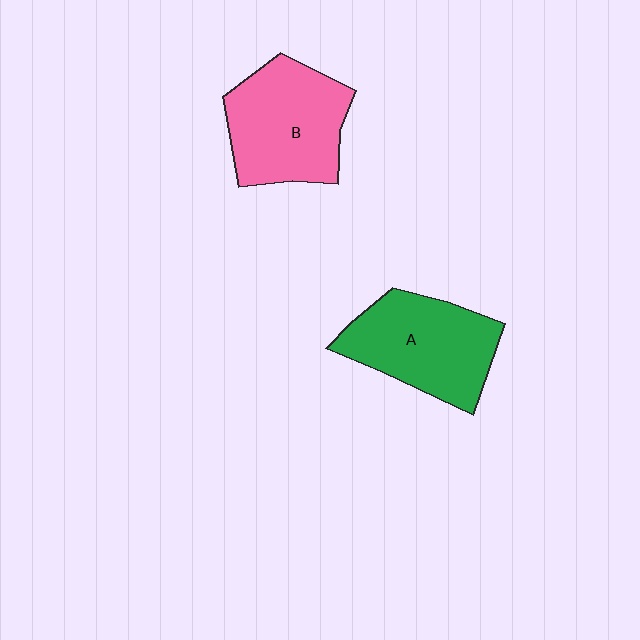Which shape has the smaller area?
Shape A (green).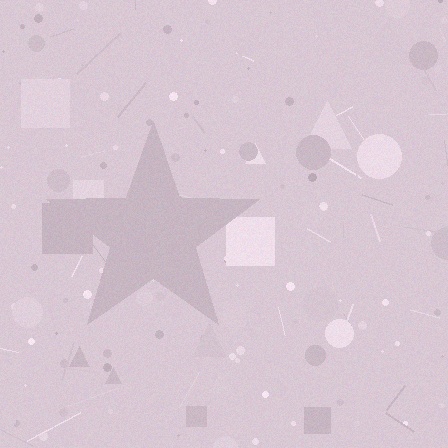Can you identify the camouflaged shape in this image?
The camouflaged shape is a star.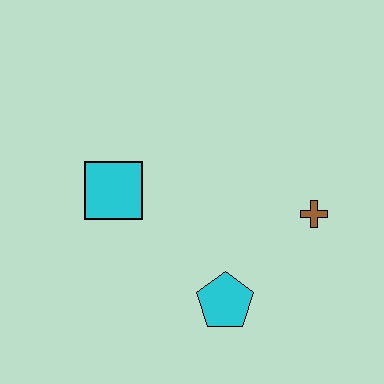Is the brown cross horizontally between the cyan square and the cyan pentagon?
No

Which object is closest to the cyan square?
The cyan pentagon is closest to the cyan square.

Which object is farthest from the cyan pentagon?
The cyan square is farthest from the cyan pentagon.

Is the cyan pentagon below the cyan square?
Yes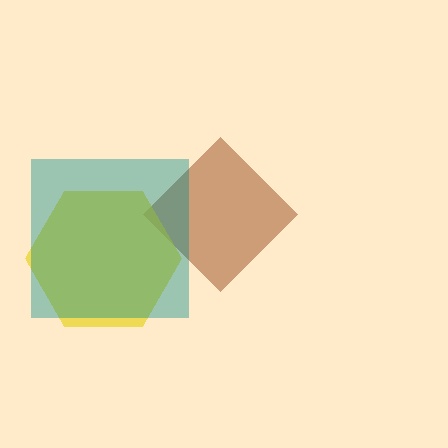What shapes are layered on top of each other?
The layered shapes are: a brown diamond, a yellow hexagon, a teal square.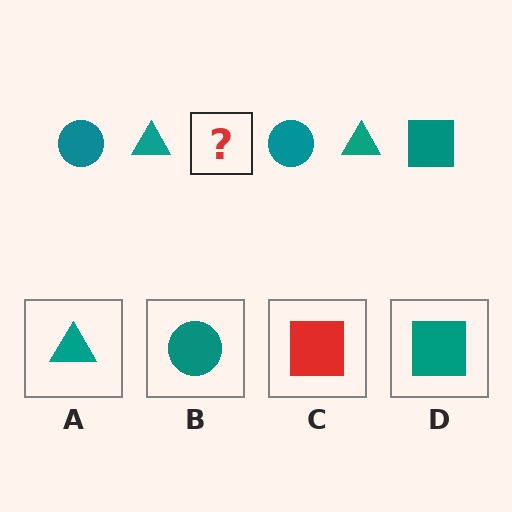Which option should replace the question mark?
Option D.